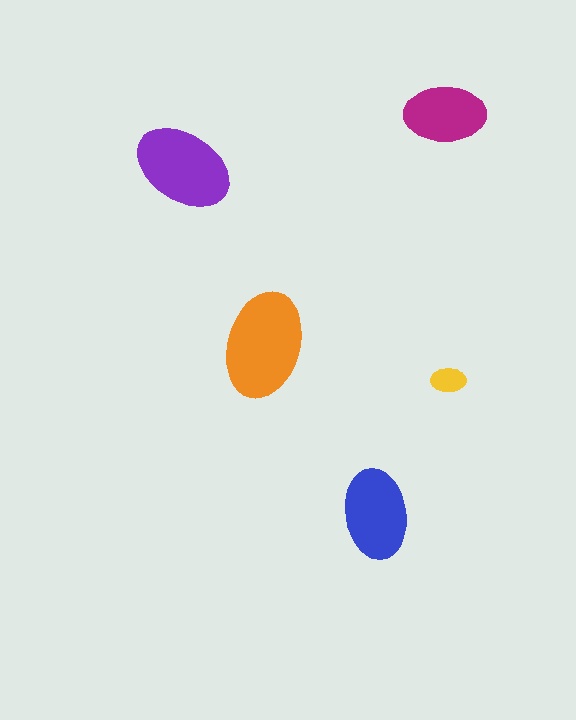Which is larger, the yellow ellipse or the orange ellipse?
The orange one.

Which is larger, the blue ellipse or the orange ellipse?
The orange one.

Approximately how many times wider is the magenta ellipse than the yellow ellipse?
About 2.5 times wider.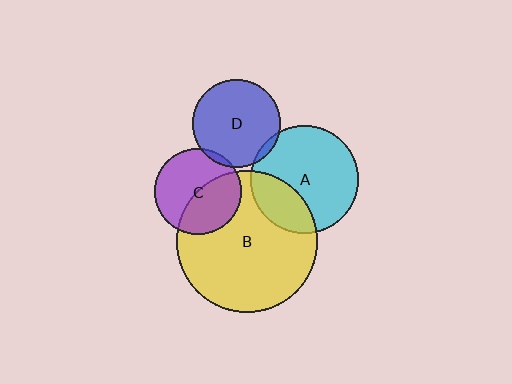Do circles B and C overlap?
Yes.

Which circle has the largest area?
Circle B (yellow).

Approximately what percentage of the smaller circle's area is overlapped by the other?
Approximately 45%.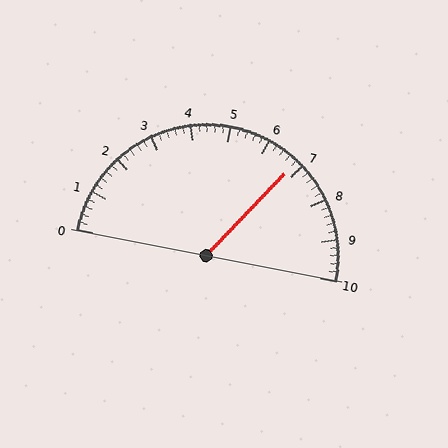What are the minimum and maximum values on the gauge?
The gauge ranges from 0 to 10.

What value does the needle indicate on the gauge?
The needle indicates approximately 6.8.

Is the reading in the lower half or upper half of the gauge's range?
The reading is in the upper half of the range (0 to 10).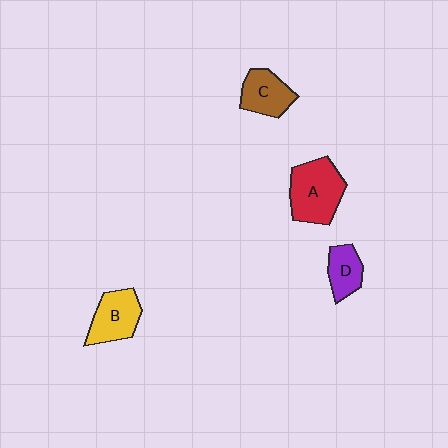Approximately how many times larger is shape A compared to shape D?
Approximately 1.9 times.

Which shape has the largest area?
Shape A (red).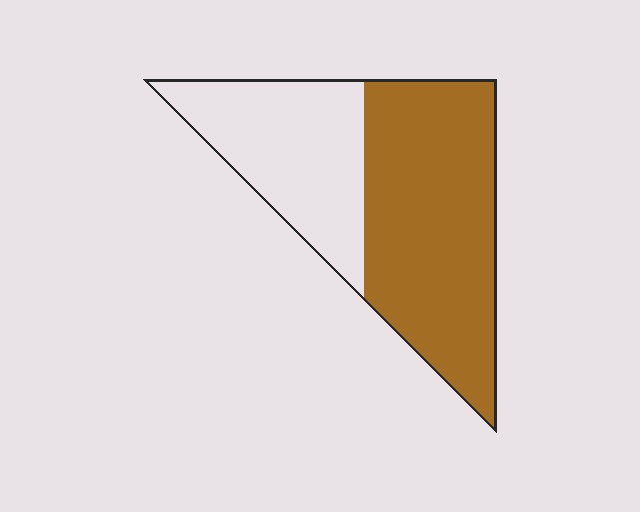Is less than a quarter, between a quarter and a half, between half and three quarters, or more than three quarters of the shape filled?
Between half and three quarters.